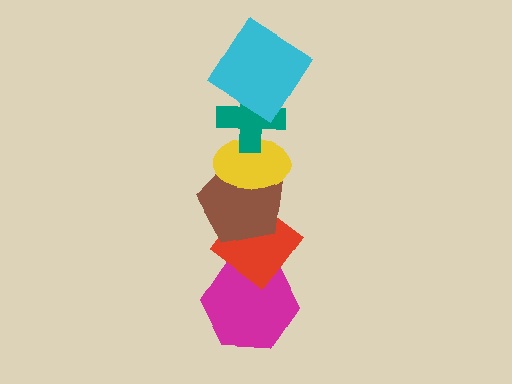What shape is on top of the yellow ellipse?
The teal cross is on top of the yellow ellipse.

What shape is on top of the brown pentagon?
The yellow ellipse is on top of the brown pentagon.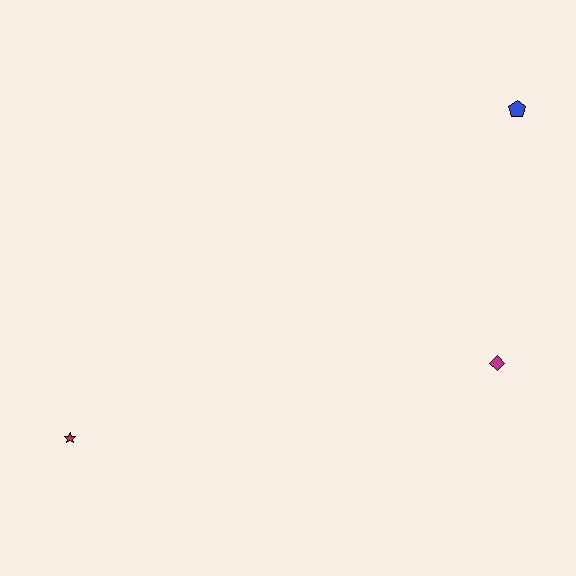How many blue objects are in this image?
There is 1 blue object.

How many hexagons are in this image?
There are no hexagons.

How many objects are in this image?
There are 3 objects.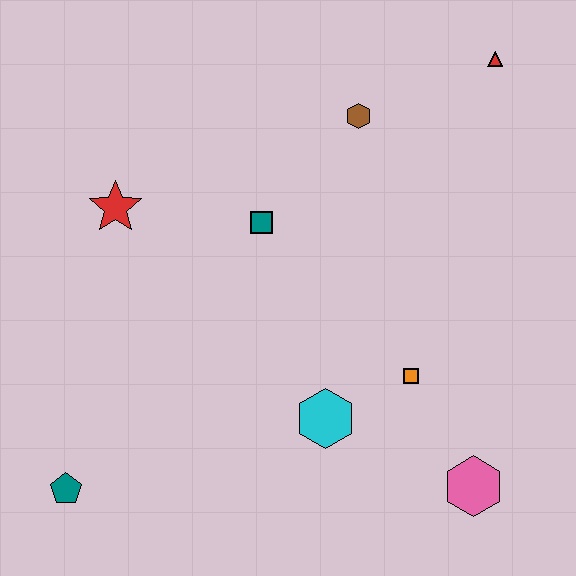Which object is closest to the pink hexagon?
The orange square is closest to the pink hexagon.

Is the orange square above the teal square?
No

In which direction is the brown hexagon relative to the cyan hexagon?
The brown hexagon is above the cyan hexagon.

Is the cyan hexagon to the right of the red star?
Yes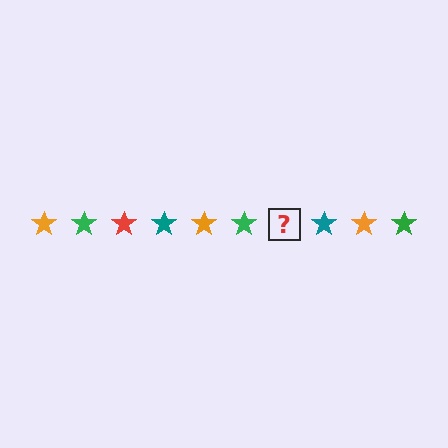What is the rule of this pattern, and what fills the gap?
The rule is that the pattern cycles through orange, green, red, teal stars. The gap should be filled with a red star.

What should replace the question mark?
The question mark should be replaced with a red star.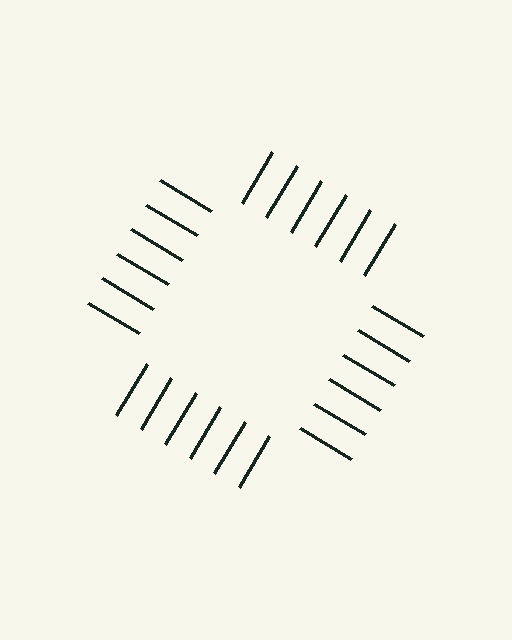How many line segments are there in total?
24 — 6 along each of the 4 edges.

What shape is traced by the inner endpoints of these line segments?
An illusory square — the line segments terminate on its edges but no continuous stroke is drawn.